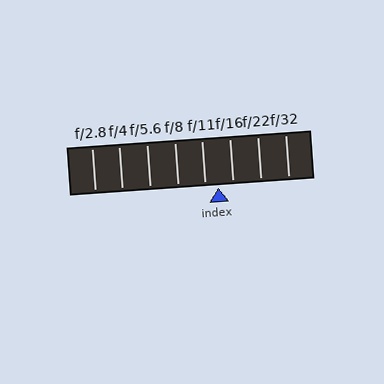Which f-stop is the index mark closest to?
The index mark is closest to f/11.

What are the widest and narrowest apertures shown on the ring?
The widest aperture shown is f/2.8 and the narrowest is f/32.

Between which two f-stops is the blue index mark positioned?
The index mark is between f/11 and f/16.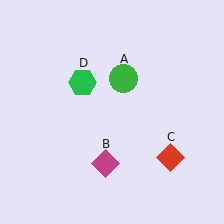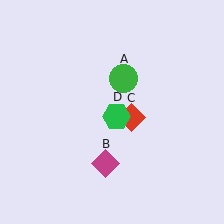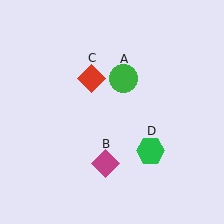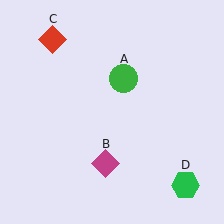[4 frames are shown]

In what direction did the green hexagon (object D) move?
The green hexagon (object D) moved down and to the right.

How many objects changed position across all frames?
2 objects changed position: red diamond (object C), green hexagon (object D).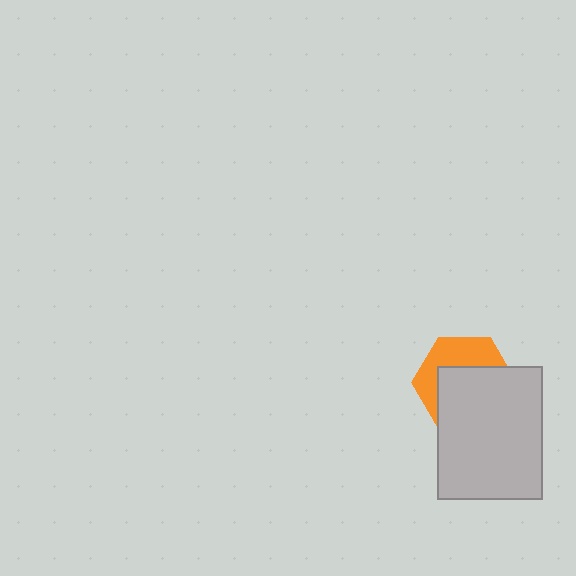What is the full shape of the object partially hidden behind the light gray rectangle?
The partially hidden object is an orange hexagon.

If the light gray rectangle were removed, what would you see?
You would see the complete orange hexagon.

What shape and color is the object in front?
The object in front is a light gray rectangle.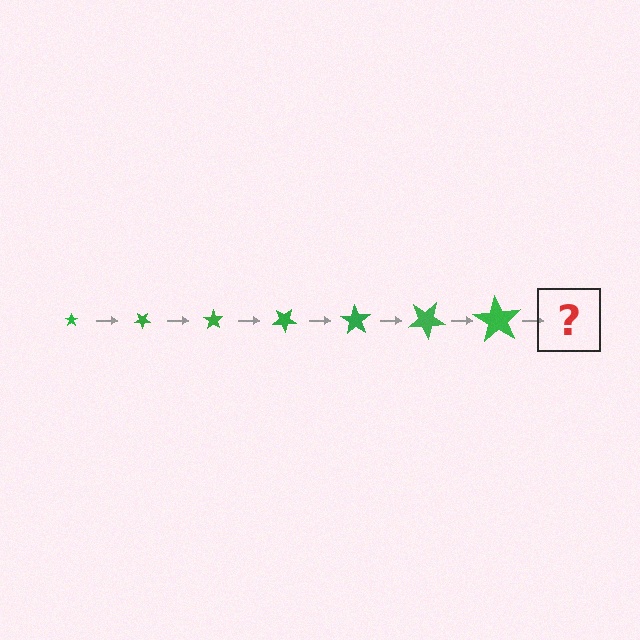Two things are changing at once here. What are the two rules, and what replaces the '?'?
The two rules are that the star grows larger each step and it rotates 35 degrees each step. The '?' should be a star, larger than the previous one and rotated 245 degrees from the start.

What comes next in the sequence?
The next element should be a star, larger than the previous one and rotated 245 degrees from the start.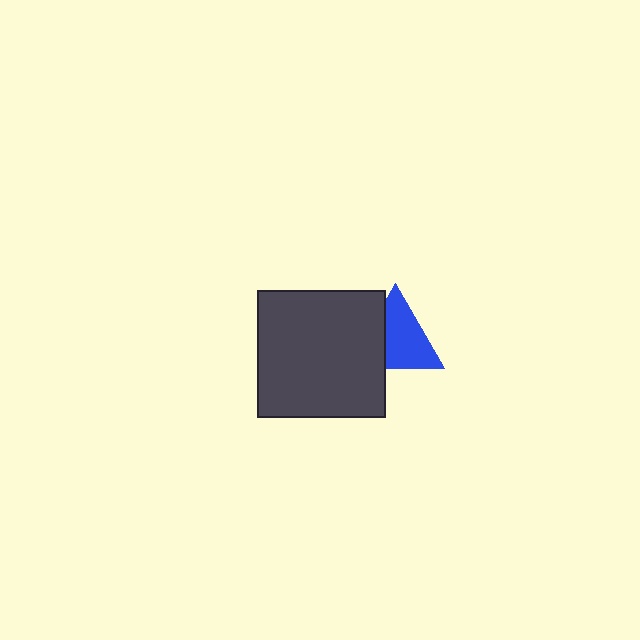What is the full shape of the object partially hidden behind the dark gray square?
The partially hidden object is a blue triangle.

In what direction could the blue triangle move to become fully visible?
The blue triangle could move right. That would shift it out from behind the dark gray square entirely.